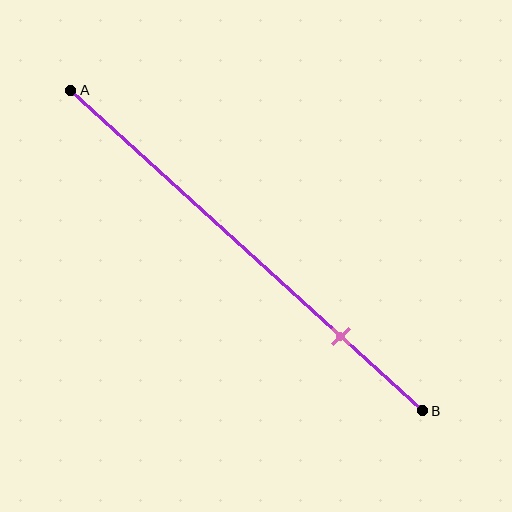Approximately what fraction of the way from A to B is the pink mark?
The pink mark is approximately 75% of the way from A to B.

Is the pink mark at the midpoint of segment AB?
No, the mark is at about 75% from A, not at the 50% midpoint.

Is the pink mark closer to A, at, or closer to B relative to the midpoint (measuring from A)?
The pink mark is closer to point B than the midpoint of segment AB.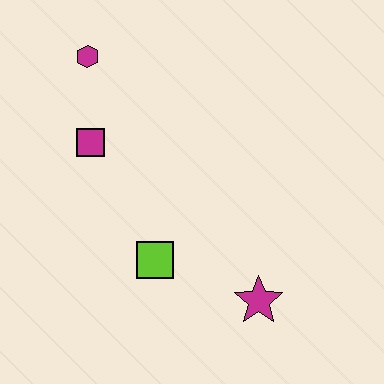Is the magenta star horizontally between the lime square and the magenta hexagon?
No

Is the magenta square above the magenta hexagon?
No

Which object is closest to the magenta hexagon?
The magenta square is closest to the magenta hexagon.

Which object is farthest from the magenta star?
The magenta hexagon is farthest from the magenta star.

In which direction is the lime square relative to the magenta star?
The lime square is to the left of the magenta star.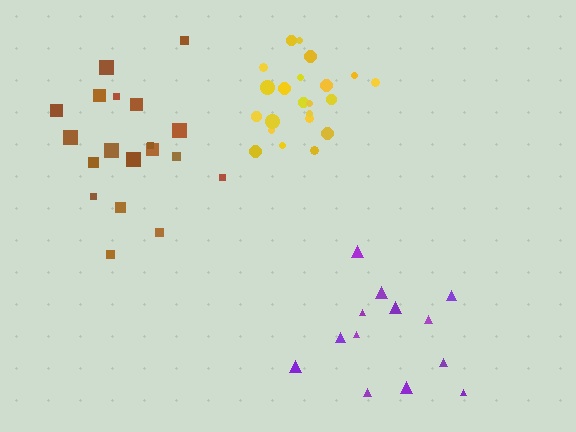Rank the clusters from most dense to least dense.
yellow, brown, purple.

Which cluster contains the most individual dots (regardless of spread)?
Yellow (22).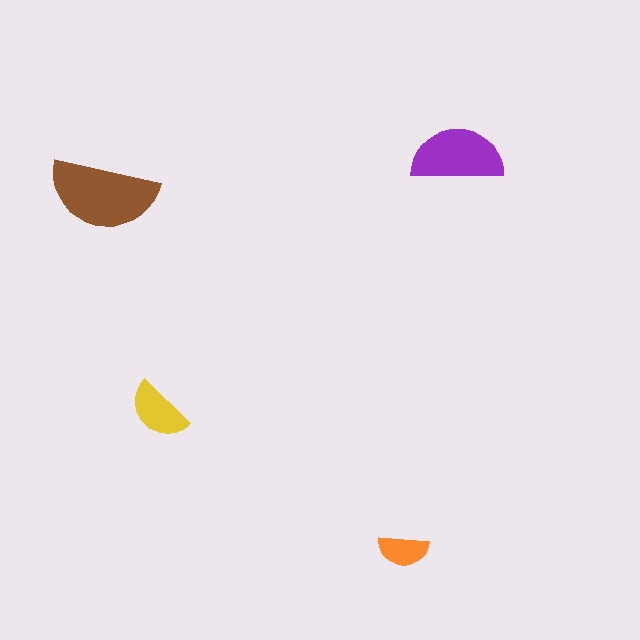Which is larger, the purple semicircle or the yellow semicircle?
The purple one.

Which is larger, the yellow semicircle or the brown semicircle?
The brown one.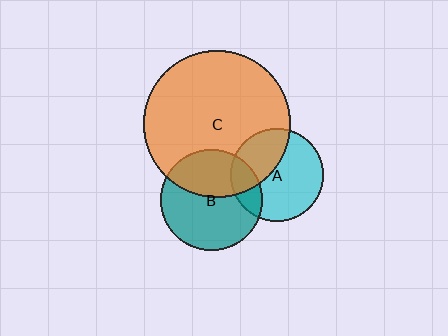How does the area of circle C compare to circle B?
Approximately 2.1 times.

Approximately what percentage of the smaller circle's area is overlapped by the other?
Approximately 20%.